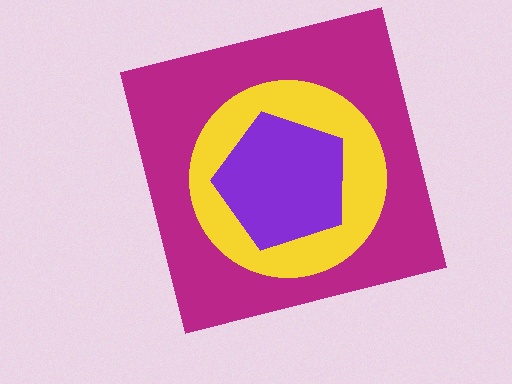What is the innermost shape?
The purple pentagon.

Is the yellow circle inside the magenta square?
Yes.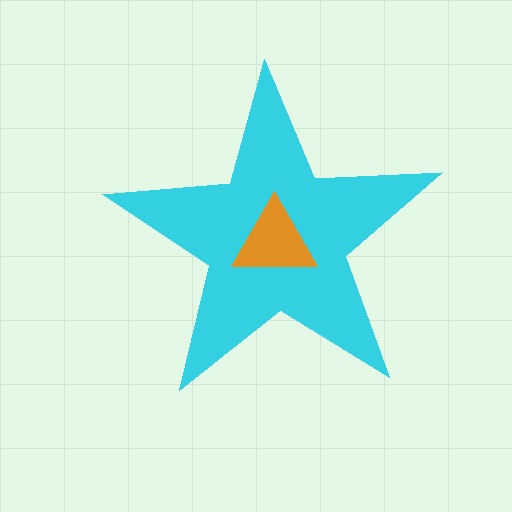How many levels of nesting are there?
2.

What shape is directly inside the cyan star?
The orange triangle.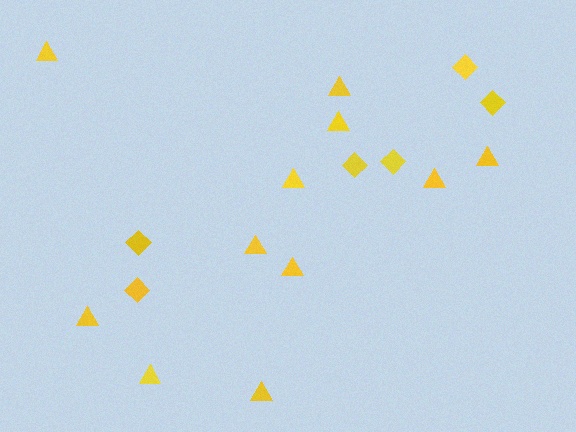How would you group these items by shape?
There are 2 groups: one group of triangles (11) and one group of diamonds (6).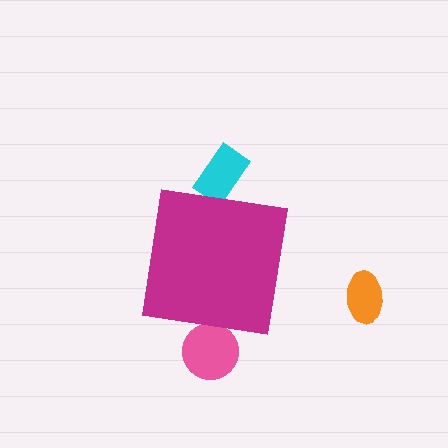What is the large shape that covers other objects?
A magenta square.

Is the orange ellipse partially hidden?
No, the orange ellipse is fully visible.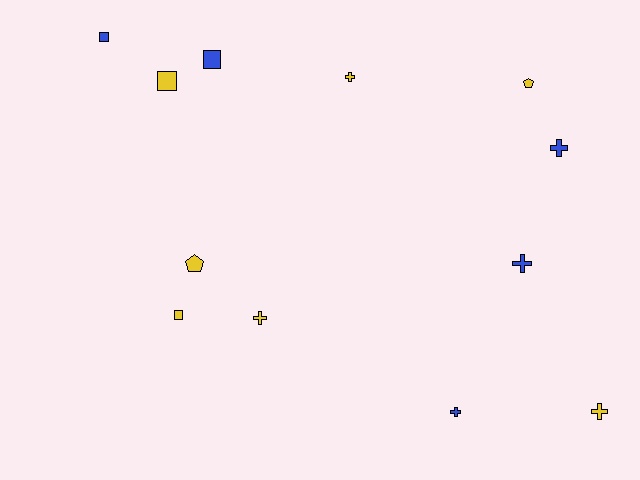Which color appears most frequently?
Yellow, with 7 objects.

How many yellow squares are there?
There are 2 yellow squares.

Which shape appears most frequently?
Cross, with 6 objects.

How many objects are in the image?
There are 12 objects.